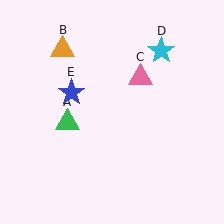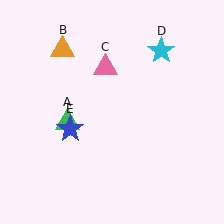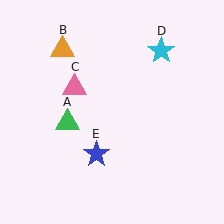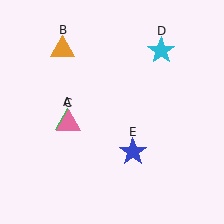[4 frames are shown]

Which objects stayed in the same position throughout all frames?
Green triangle (object A) and orange triangle (object B) and cyan star (object D) remained stationary.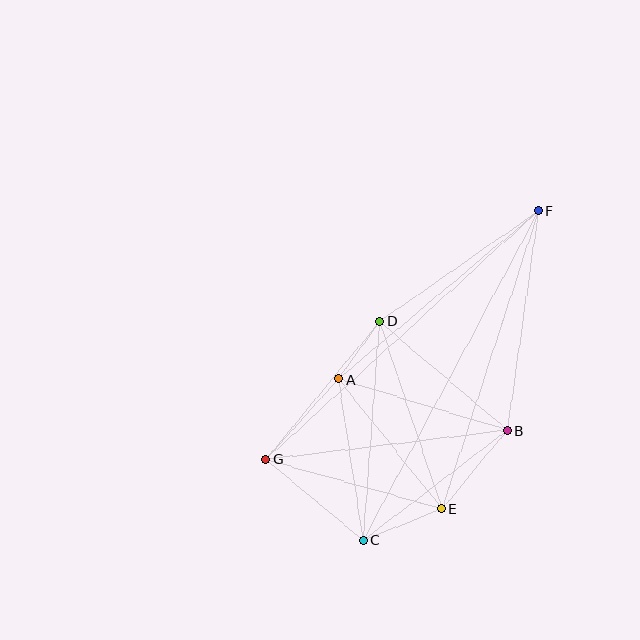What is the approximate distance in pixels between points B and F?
The distance between B and F is approximately 222 pixels.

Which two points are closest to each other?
Points A and D are closest to each other.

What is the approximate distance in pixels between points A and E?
The distance between A and E is approximately 166 pixels.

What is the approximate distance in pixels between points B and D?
The distance between B and D is approximately 168 pixels.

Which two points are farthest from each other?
Points C and F are farthest from each other.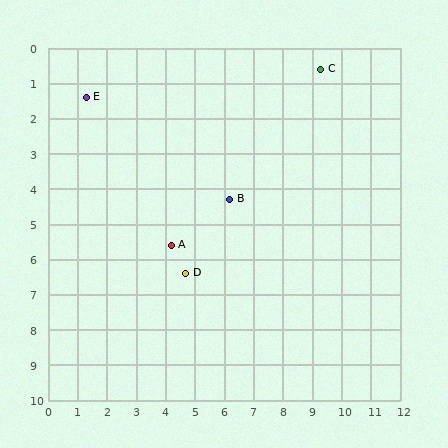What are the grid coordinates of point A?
Point A is at approximately (4.2, 5.6).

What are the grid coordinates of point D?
Point D is at approximately (4.7, 6.4).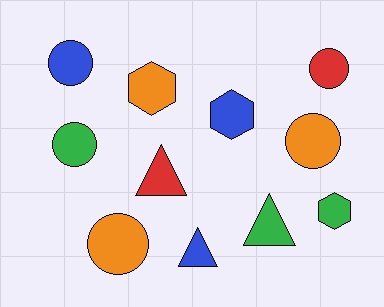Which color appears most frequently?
Blue, with 3 objects.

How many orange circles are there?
There are 2 orange circles.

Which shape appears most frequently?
Circle, with 5 objects.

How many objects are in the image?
There are 11 objects.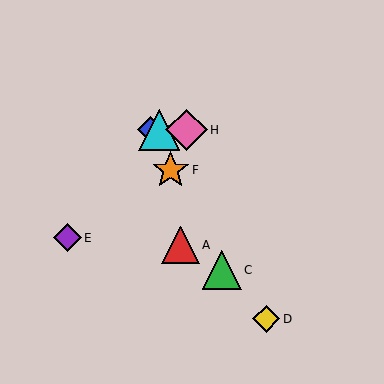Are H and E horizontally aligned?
No, H is at y≈130 and E is at y≈238.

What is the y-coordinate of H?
Object H is at y≈130.